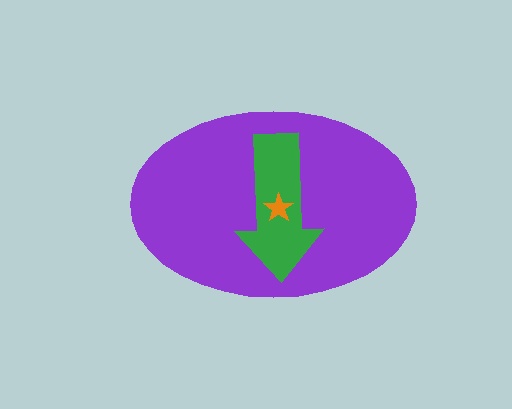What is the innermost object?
The orange star.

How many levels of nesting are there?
3.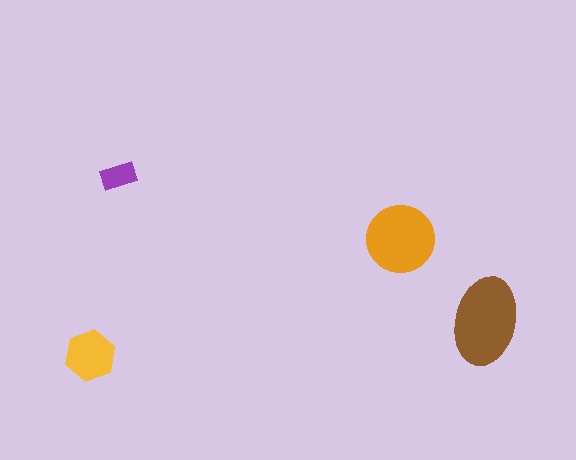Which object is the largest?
The brown ellipse.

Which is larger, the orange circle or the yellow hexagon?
The orange circle.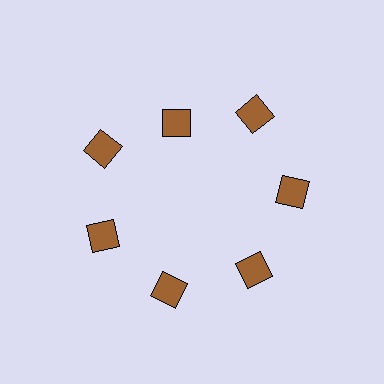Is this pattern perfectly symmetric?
No. The 7 brown squares are arranged in a ring, but one element near the 12 o'clock position is pulled inward toward the center, breaking the 7-fold rotational symmetry.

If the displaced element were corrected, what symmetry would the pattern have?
It would have 7-fold rotational symmetry — the pattern would map onto itself every 51 degrees.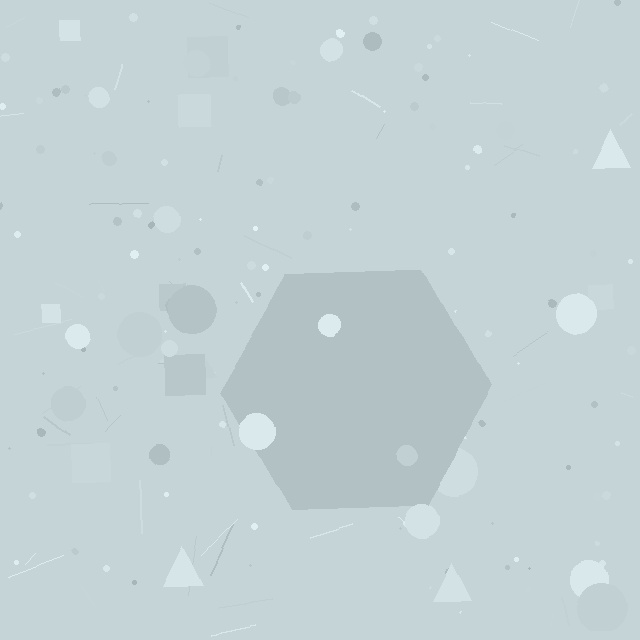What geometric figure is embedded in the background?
A hexagon is embedded in the background.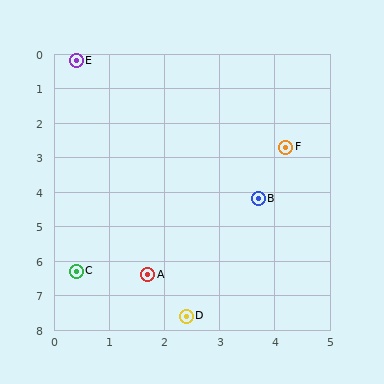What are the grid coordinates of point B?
Point B is at approximately (3.7, 4.2).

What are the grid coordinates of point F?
Point F is at approximately (4.2, 2.7).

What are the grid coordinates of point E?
Point E is at approximately (0.4, 0.2).